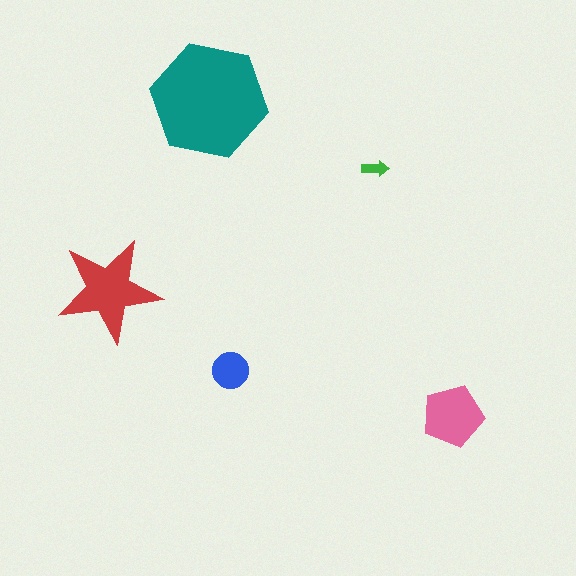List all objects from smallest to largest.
The green arrow, the blue circle, the pink pentagon, the red star, the teal hexagon.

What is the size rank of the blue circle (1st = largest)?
4th.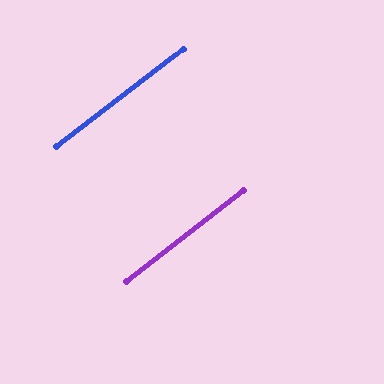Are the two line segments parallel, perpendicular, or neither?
Parallel — their directions differ by only 0.2°.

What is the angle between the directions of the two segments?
Approximately 0 degrees.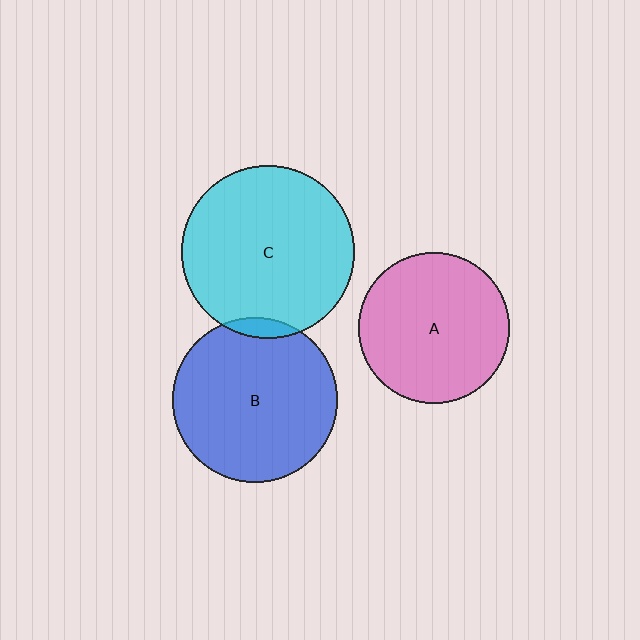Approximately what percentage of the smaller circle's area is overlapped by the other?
Approximately 5%.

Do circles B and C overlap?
Yes.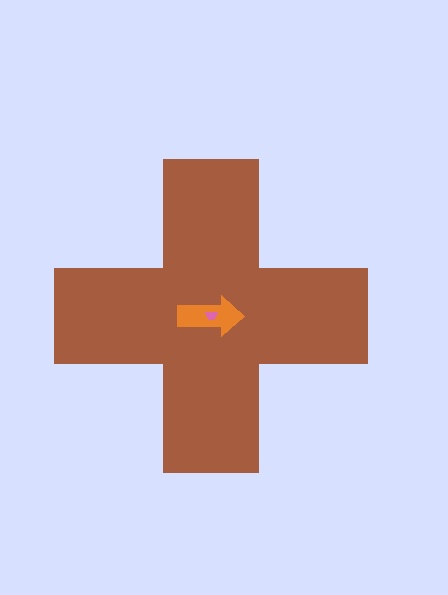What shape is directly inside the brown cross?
The orange arrow.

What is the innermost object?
The pink trapezoid.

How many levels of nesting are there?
3.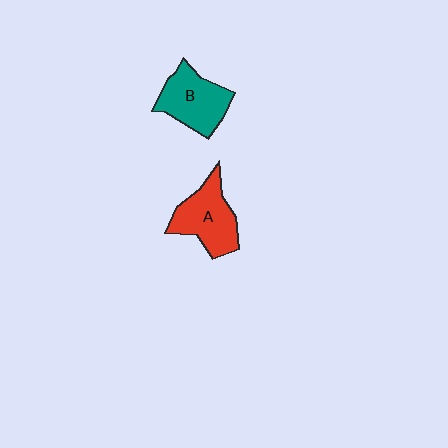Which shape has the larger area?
Shape A (red).